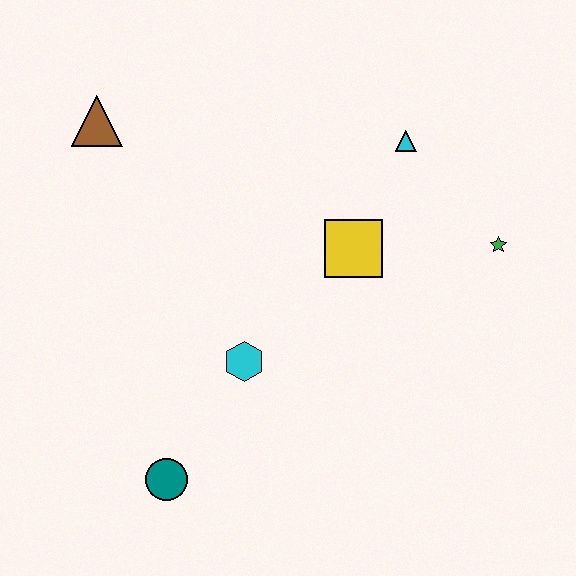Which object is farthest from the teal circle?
The cyan triangle is farthest from the teal circle.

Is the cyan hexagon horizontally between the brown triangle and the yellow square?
Yes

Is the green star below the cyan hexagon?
No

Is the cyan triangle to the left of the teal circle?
No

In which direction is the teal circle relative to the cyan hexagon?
The teal circle is below the cyan hexagon.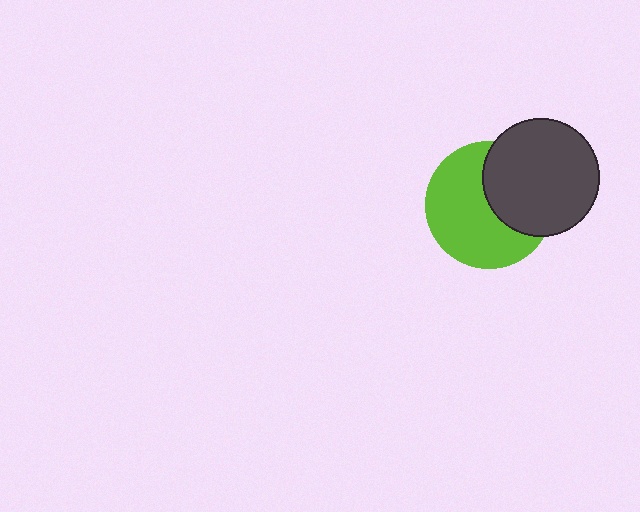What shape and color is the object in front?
The object in front is a dark gray circle.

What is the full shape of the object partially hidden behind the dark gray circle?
The partially hidden object is a lime circle.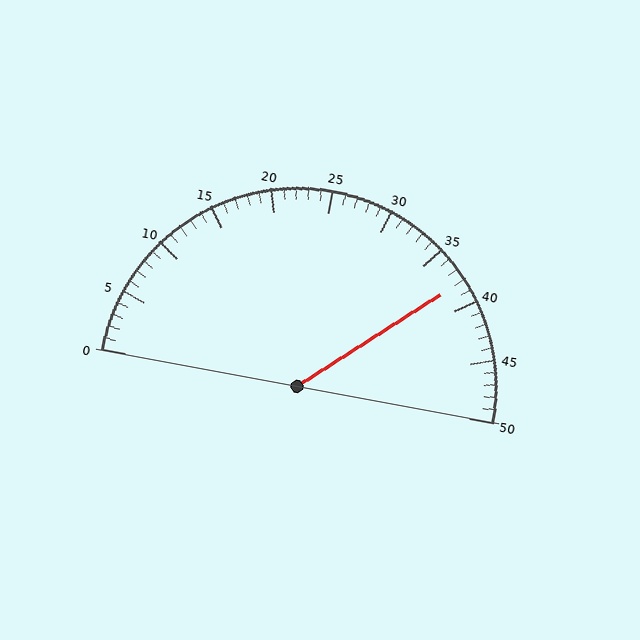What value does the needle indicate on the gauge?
The needle indicates approximately 38.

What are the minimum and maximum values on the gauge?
The gauge ranges from 0 to 50.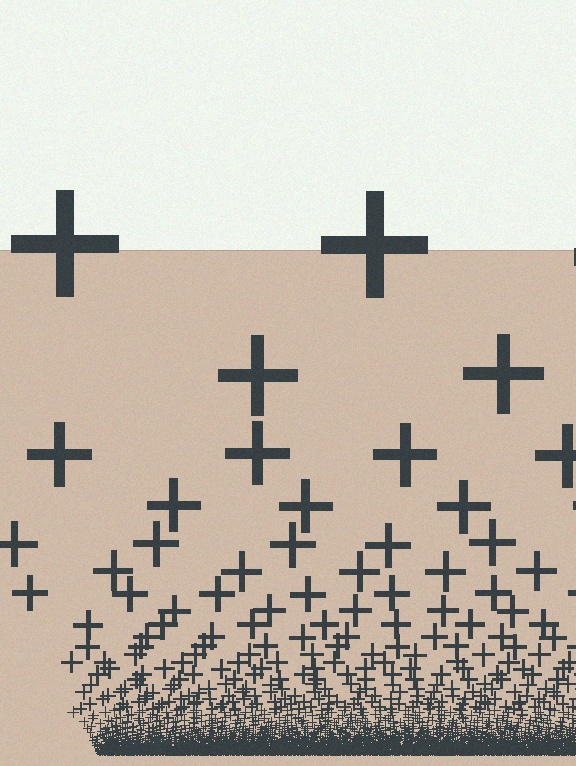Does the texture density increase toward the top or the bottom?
Density increases toward the bottom.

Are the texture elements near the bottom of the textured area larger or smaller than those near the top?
Smaller. The gradient is inverted — elements near the bottom are smaller and denser.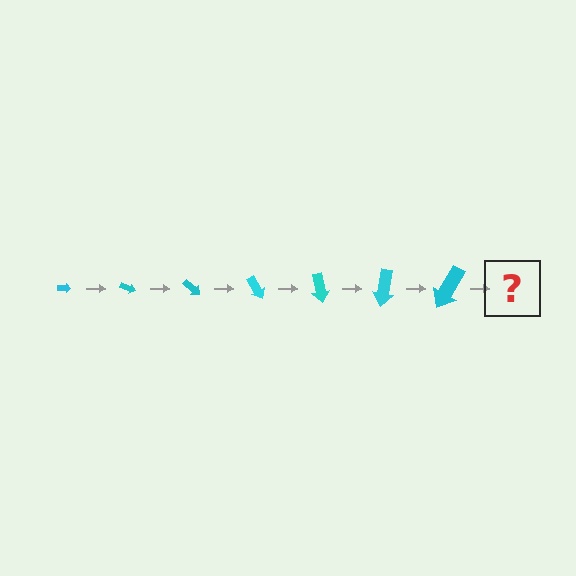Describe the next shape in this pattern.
It should be an arrow, larger than the previous one and rotated 140 degrees from the start.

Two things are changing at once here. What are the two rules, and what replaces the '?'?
The two rules are that the arrow grows larger each step and it rotates 20 degrees each step. The '?' should be an arrow, larger than the previous one and rotated 140 degrees from the start.